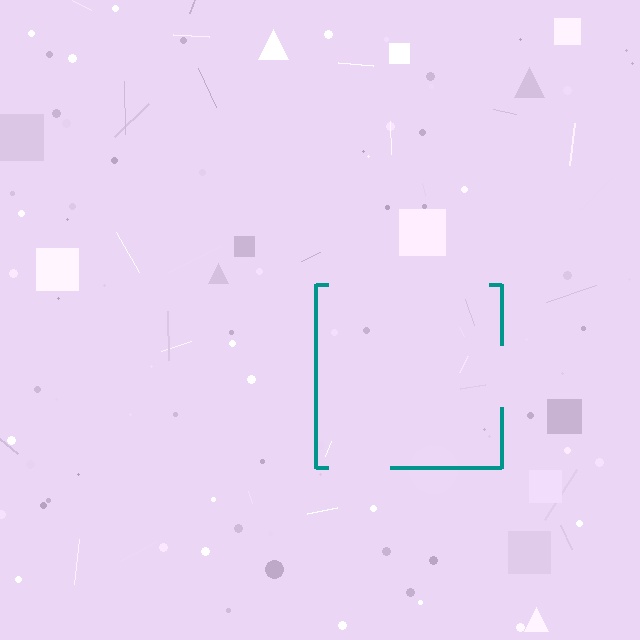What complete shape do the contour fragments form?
The contour fragments form a square.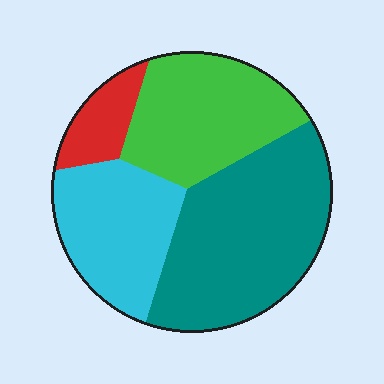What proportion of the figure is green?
Green covers roughly 25% of the figure.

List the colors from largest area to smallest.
From largest to smallest: teal, green, cyan, red.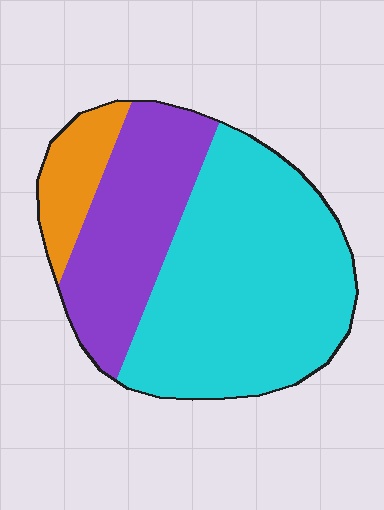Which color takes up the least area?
Orange, at roughly 10%.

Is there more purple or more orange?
Purple.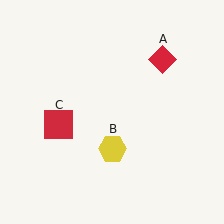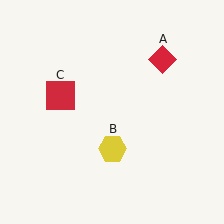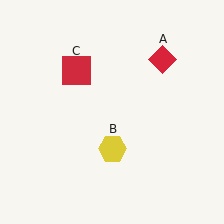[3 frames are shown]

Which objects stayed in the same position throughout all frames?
Red diamond (object A) and yellow hexagon (object B) remained stationary.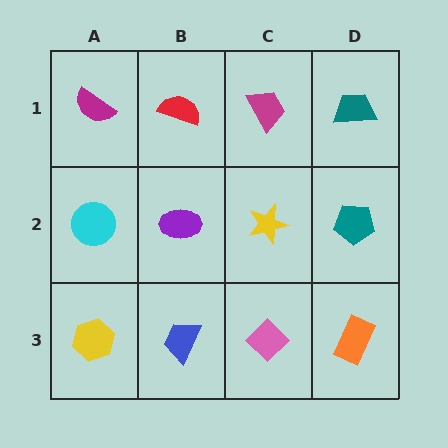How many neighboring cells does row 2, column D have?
3.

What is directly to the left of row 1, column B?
A magenta semicircle.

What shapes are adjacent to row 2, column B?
A red semicircle (row 1, column B), a blue trapezoid (row 3, column B), a cyan circle (row 2, column A), a yellow star (row 2, column C).